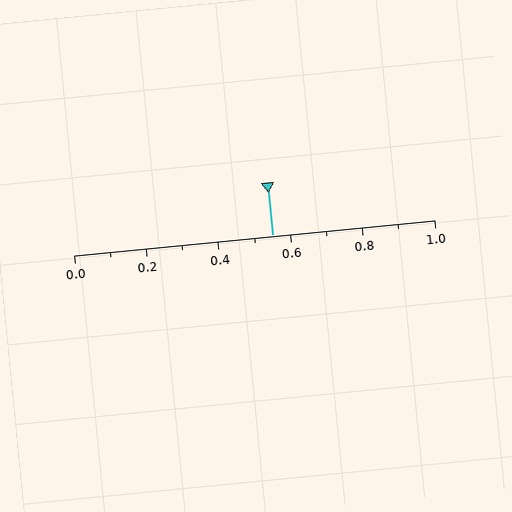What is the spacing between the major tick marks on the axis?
The major ticks are spaced 0.2 apart.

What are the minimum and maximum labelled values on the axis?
The axis runs from 0.0 to 1.0.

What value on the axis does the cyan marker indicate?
The marker indicates approximately 0.55.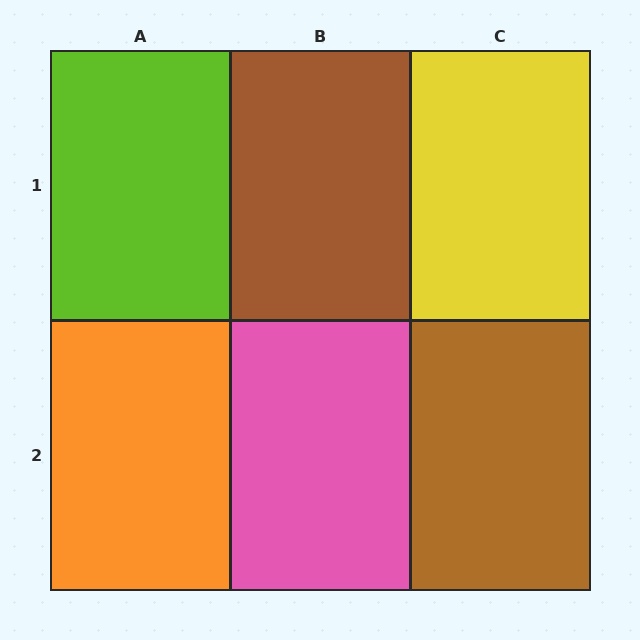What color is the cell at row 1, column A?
Lime.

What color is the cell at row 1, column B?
Brown.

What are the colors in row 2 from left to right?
Orange, pink, brown.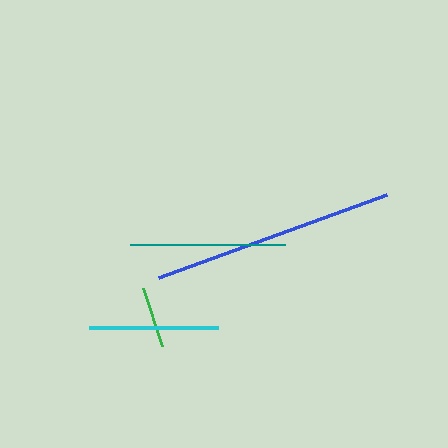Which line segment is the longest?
The blue line is the longest at approximately 243 pixels.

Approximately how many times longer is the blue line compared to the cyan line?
The blue line is approximately 1.9 times the length of the cyan line.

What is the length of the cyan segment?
The cyan segment is approximately 129 pixels long.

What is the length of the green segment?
The green segment is approximately 62 pixels long.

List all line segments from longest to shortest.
From longest to shortest: blue, teal, cyan, green.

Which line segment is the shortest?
The green line is the shortest at approximately 62 pixels.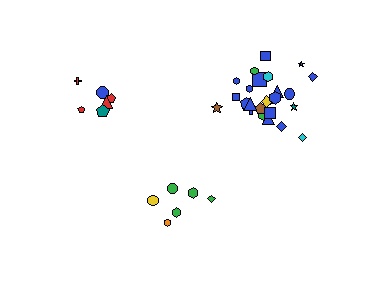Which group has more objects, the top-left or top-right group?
The top-right group.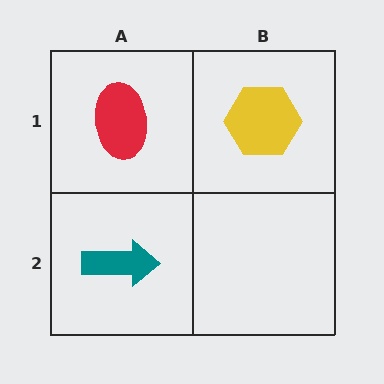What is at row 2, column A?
A teal arrow.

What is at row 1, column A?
A red ellipse.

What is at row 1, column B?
A yellow hexagon.